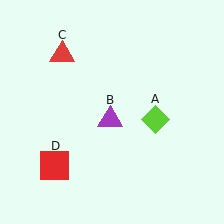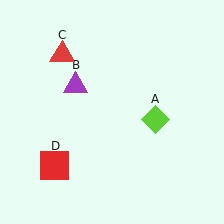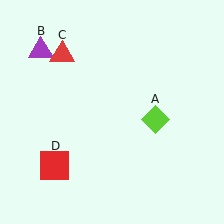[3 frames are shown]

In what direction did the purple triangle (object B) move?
The purple triangle (object B) moved up and to the left.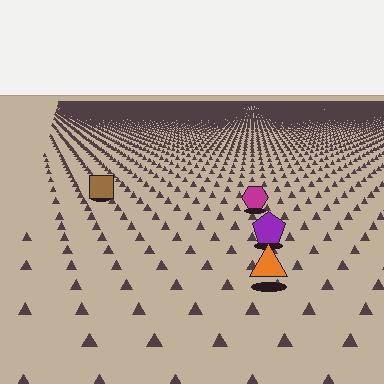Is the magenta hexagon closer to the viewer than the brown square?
Yes. The magenta hexagon is closer — you can tell from the texture gradient: the ground texture is coarser near it.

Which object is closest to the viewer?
The orange triangle is closest. The texture marks near it are larger and more spread out.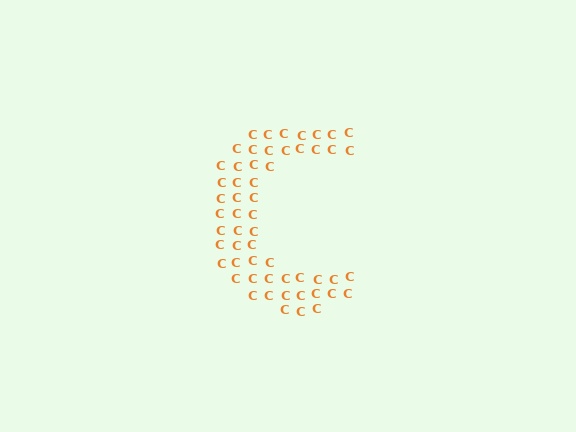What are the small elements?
The small elements are letter C's.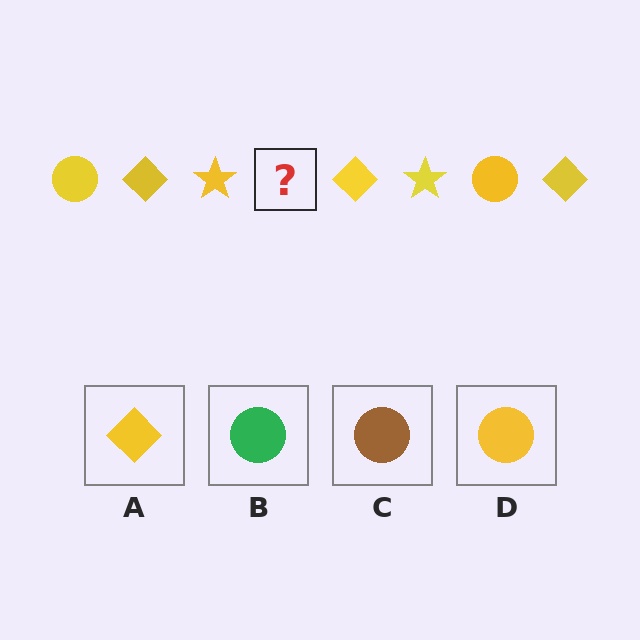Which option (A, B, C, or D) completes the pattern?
D.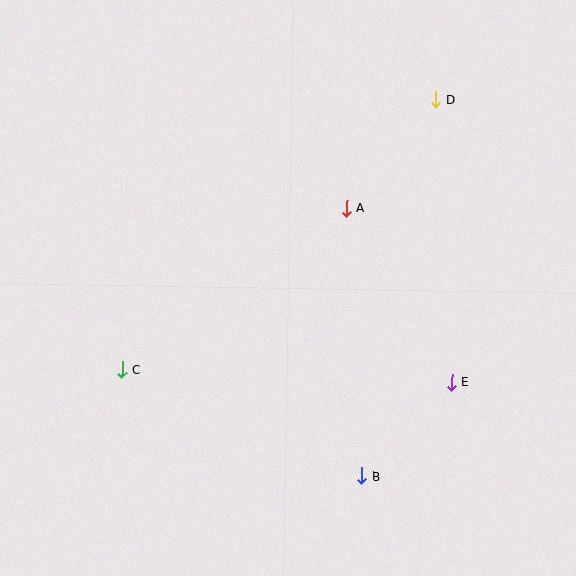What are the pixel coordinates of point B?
Point B is at (362, 476).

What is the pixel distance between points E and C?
The distance between E and C is 330 pixels.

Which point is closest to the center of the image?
Point A at (347, 208) is closest to the center.